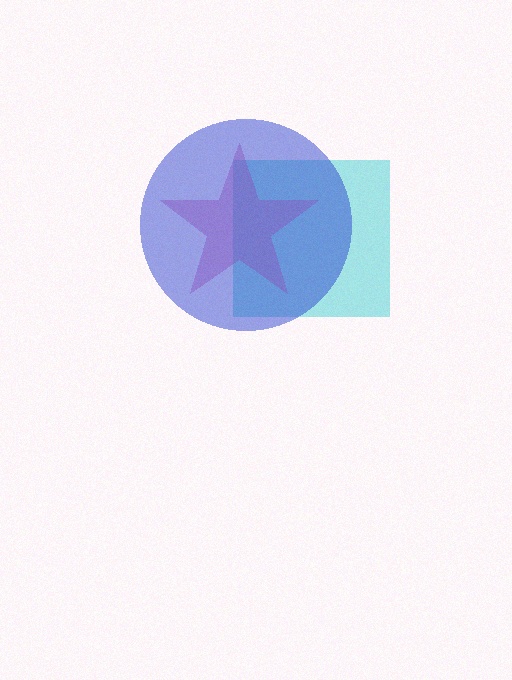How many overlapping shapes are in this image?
There are 3 overlapping shapes in the image.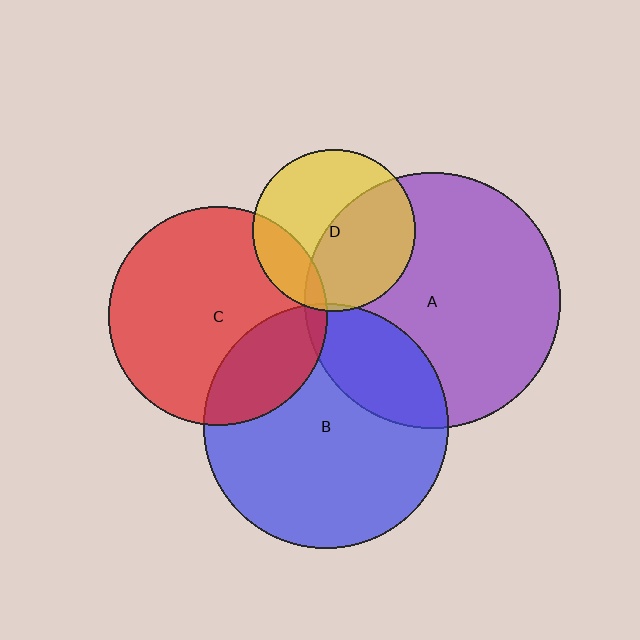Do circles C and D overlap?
Yes.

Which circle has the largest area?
Circle A (purple).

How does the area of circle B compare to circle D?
Approximately 2.3 times.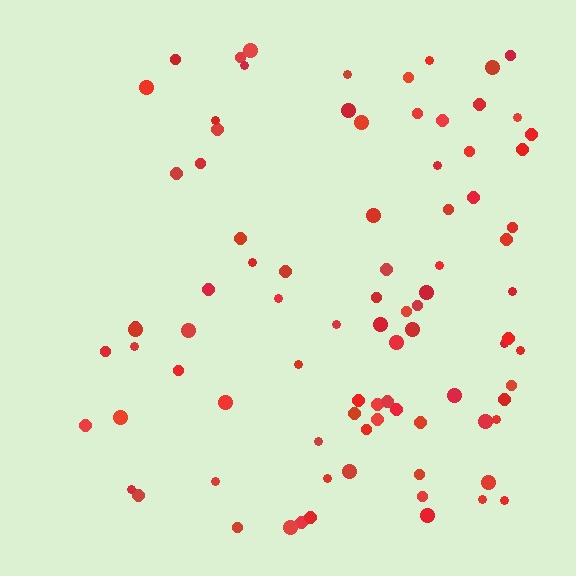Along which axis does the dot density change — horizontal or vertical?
Horizontal.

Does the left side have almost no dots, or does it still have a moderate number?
Still a moderate number, just noticeably fewer than the right.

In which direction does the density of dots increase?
From left to right, with the right side densest.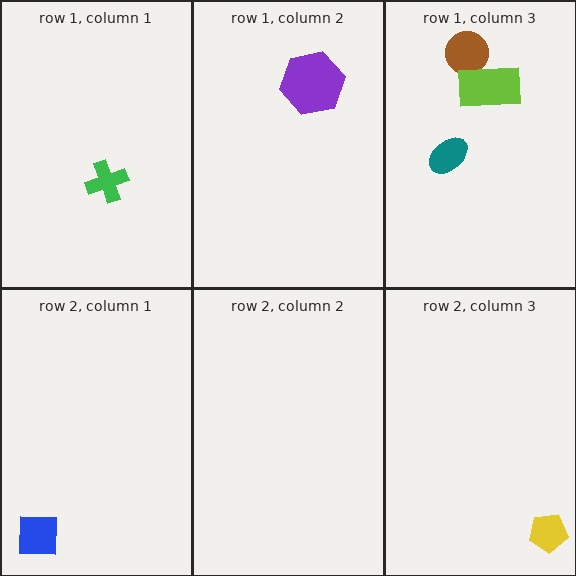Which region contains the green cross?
The row 1, column 1 region.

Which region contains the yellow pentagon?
The row 2, column 3 region.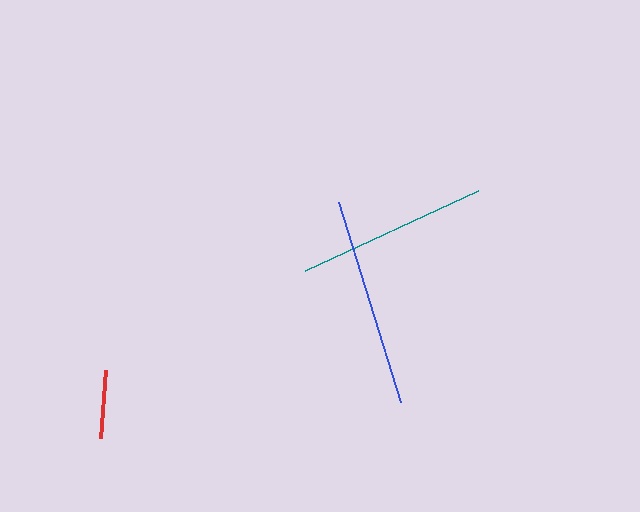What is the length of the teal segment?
The teal segment is approximately 191 pixels long.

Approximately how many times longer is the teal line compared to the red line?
The teal line is approximately 2.8 times the length of the red line.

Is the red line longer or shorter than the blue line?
The blue line is longer than the red line.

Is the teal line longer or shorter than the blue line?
The blue line is longer than the teal line.